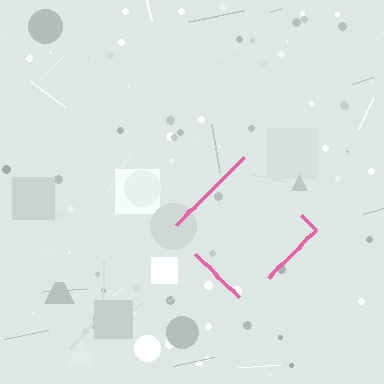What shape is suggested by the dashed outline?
The dashed outline suggests a diamond.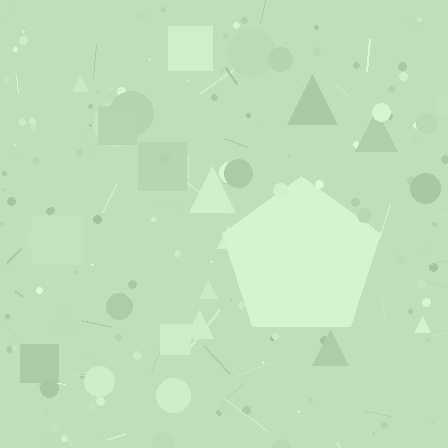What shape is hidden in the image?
A pentagon is hidden in the image.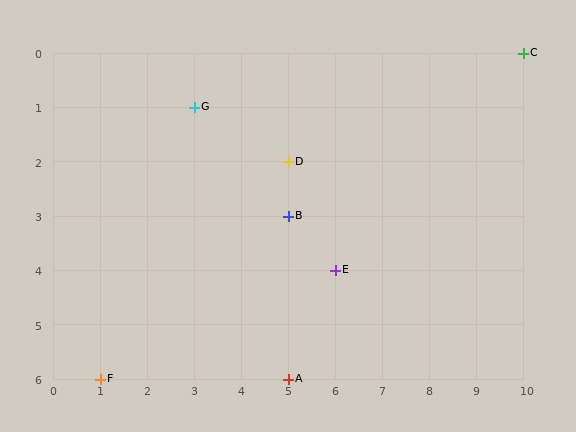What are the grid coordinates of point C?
Point C is at grid coordinates (10, 0).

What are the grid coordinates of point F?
Point F is at grid coordinates (1, 6).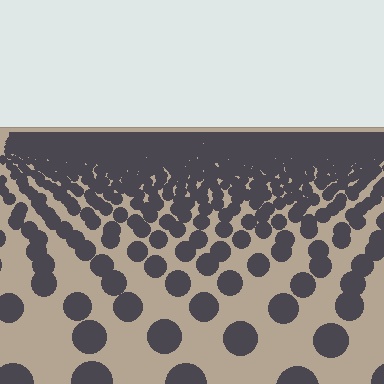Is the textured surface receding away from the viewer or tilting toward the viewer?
The surface is receding away from the viewer. Texture elements get smaller and denser toward the top.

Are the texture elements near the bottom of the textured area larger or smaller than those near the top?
Larger. Near the bottom, elements are closer to the viewer and appear at a bigger on-screen size.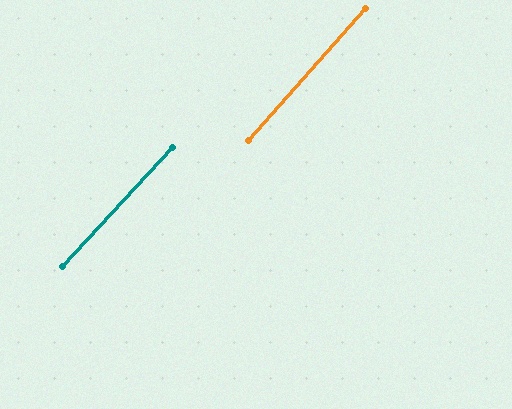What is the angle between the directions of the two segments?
Approximately 1 degree.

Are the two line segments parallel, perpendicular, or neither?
Parallel — their directions differ by only 1.0°.